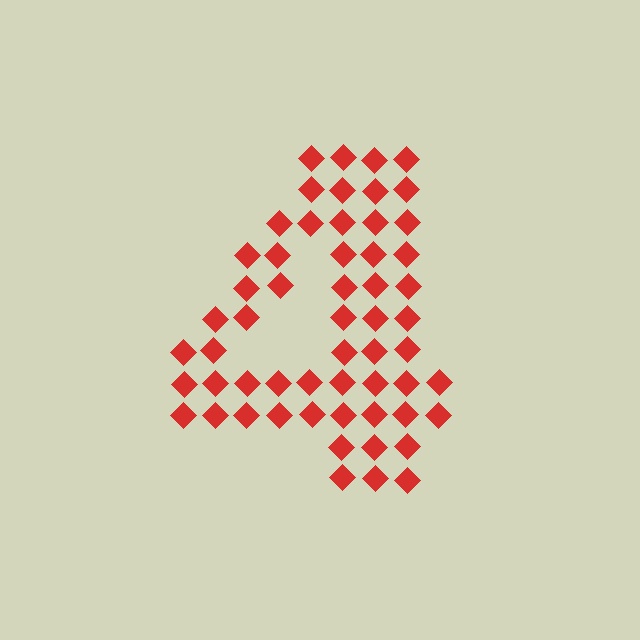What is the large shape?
The large shape is the digit 4.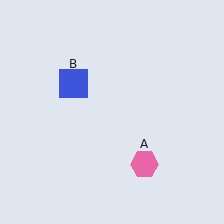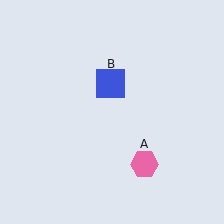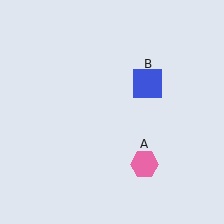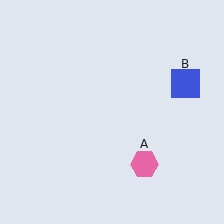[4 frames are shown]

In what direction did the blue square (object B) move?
The blue square (object B) moved right.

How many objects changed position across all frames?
1 object changed position: blue square (object B).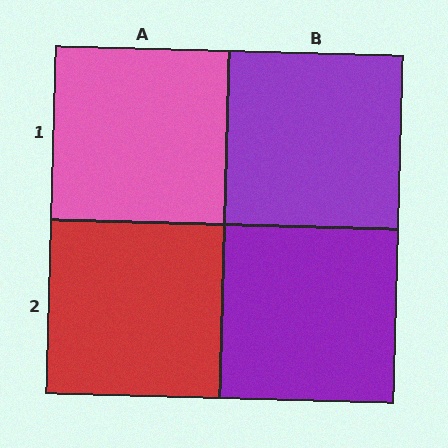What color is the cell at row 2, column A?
Red.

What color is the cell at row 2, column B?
Purple.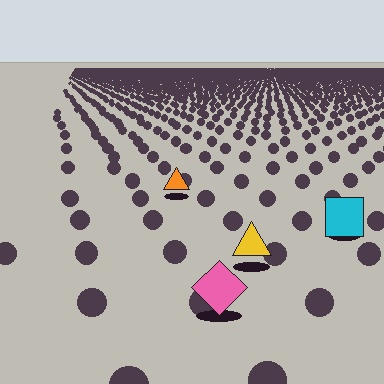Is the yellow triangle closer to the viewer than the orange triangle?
Yes. The yellow triangle is closer — you can tell from the texture gradient: the ground texture is coarser near it.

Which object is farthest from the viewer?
The orange triangle is farthest from the viewer. It appears smaller and the ground texture around it is denser.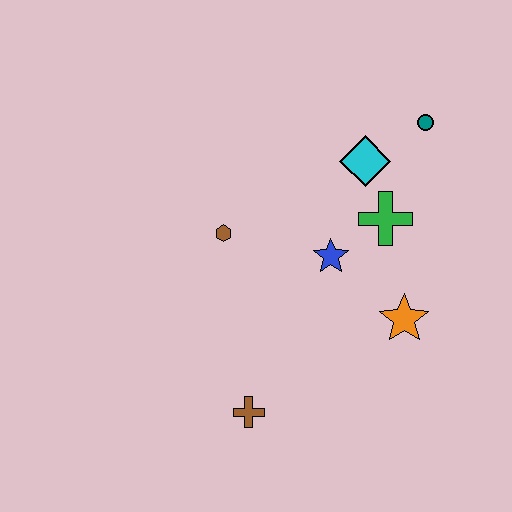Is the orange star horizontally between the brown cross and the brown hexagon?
No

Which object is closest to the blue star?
The green cross is closest to the blue star.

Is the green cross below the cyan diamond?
Yes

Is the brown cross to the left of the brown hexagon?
No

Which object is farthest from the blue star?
The brown cross is farthest from the blue star.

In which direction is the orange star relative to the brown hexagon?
The orange star is to the right of the brown hexagon.